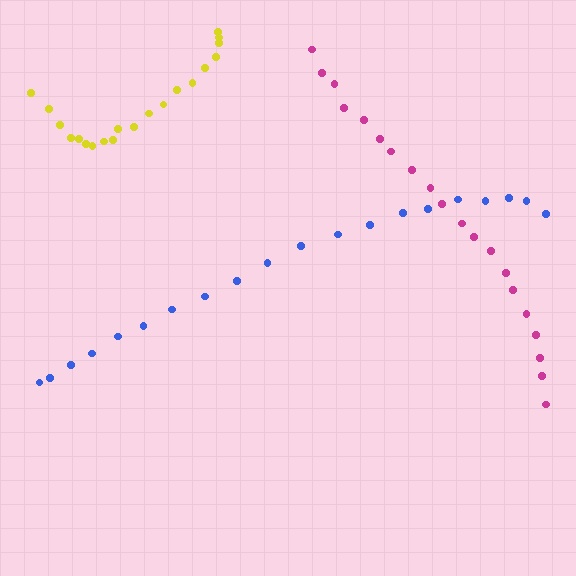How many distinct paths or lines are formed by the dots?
There are 3 distinct paths.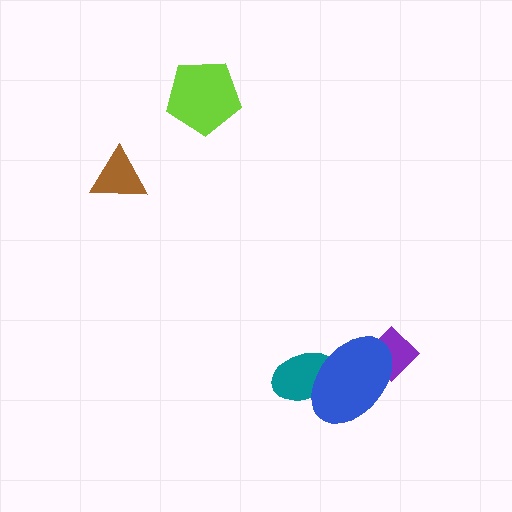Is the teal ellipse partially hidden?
Yes, it is partially covered by another shape.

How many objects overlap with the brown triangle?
0 objects overlap with the brown triangle.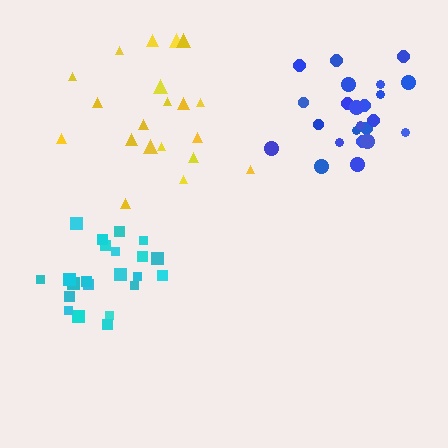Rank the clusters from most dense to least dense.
blue, cyan, yellow.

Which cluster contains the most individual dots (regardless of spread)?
Blue (23).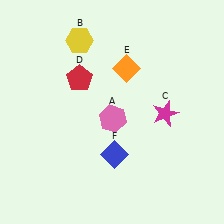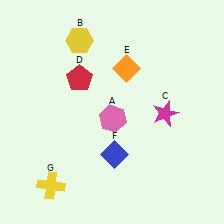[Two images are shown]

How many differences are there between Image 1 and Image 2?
There is 1 difference between the two images.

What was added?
A yellow cross (G) was added in Image 2.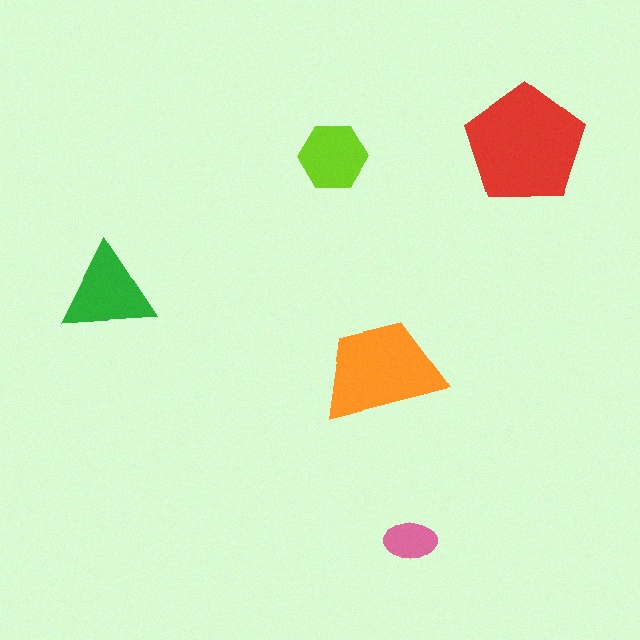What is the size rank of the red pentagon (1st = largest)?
1st.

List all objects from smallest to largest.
The pink ellipse, the lime hexagon, the green triangle, the orange trapezoid, the red pentagon.